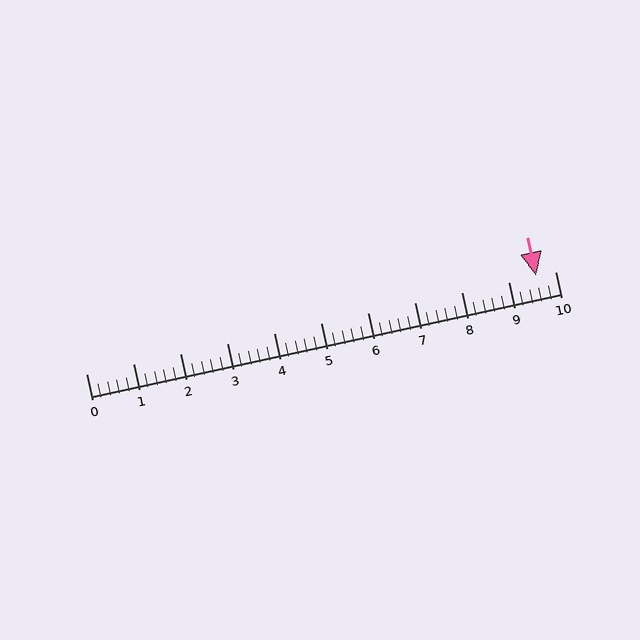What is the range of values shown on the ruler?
The ruler shows values from 0 to 10.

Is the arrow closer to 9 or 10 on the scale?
The arrow is closer to 10.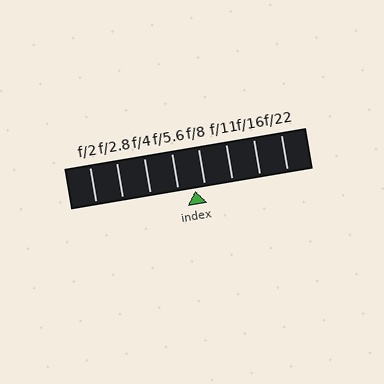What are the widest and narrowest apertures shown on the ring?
The widest aperture shown is f/2 and the narrowest is f/22.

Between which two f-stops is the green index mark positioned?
The index mark is between f/5.6 and f/8.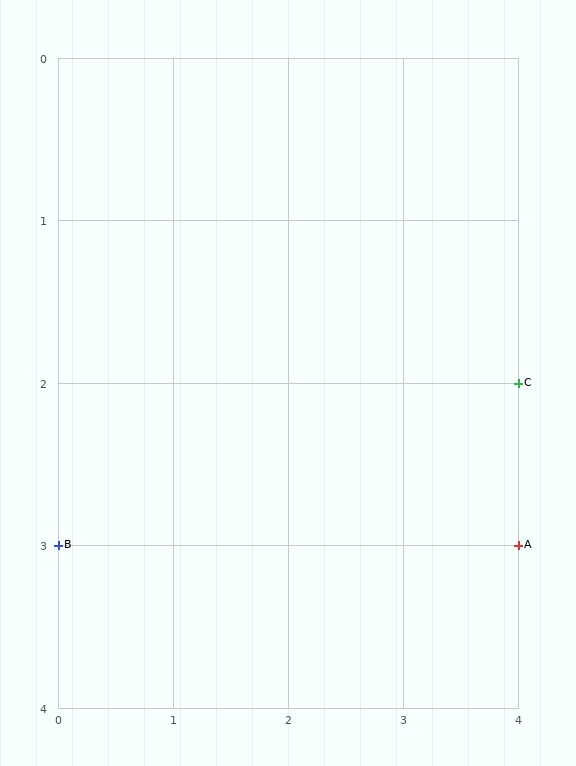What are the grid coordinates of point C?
Point C is at grid coordinates (4, 2).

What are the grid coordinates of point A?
Point A is at grid coordinates (4, 3).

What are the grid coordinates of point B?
Point B is at grid coordinates (0, 3).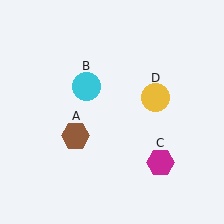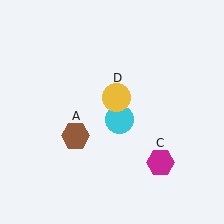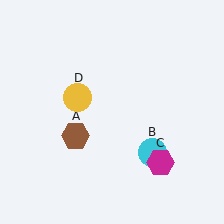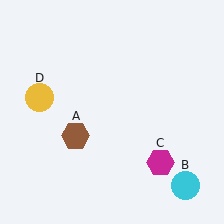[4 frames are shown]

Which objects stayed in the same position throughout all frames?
Brown hexagon (object A) and magenta hexagon (object C) remained stationary.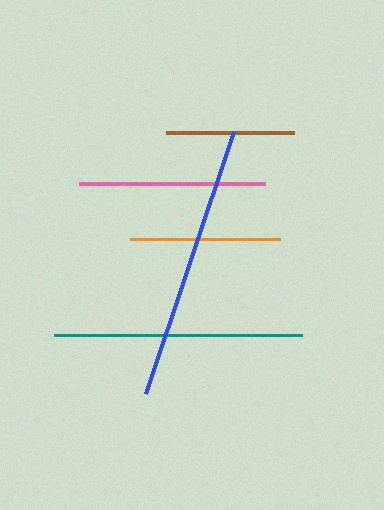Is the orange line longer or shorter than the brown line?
The orange line is longer than the brown line.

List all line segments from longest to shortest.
From longest to shortest: blue, teal, pink, orange, brown.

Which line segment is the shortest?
The brown line is the shortest at approximately 129 pixels.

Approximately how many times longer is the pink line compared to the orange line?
The pink line is approximately 1.2 times the length of the orange line.